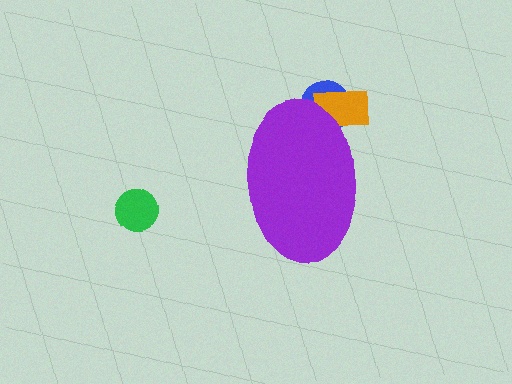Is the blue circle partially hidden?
Yes, the blue circle is partially hidden behind the purple ellipse.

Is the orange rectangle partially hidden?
Yes, the orange rectangle is partially hidden behind the purple ellipse.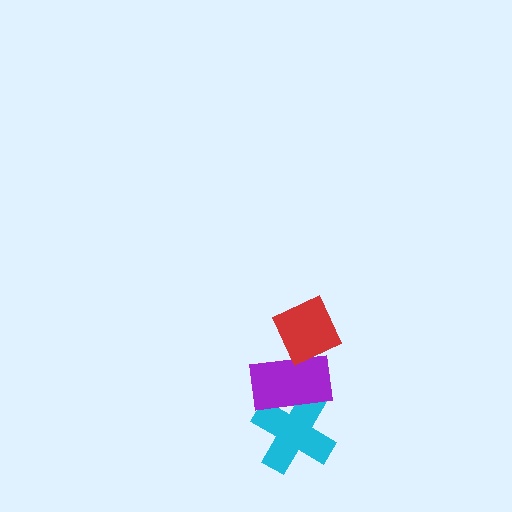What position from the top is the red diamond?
The red diamond is 1st from the top.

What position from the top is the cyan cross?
The cyan cross is 3rd from the top.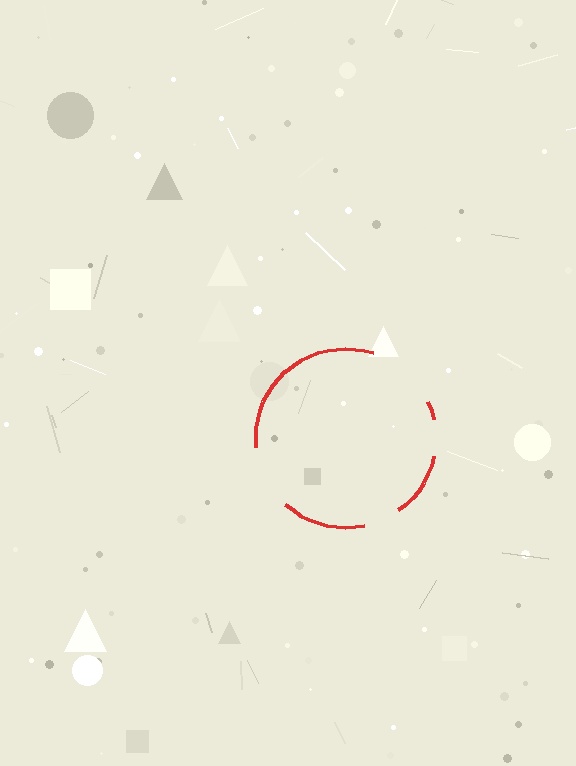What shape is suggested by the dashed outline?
The dashed outline suggests a circle.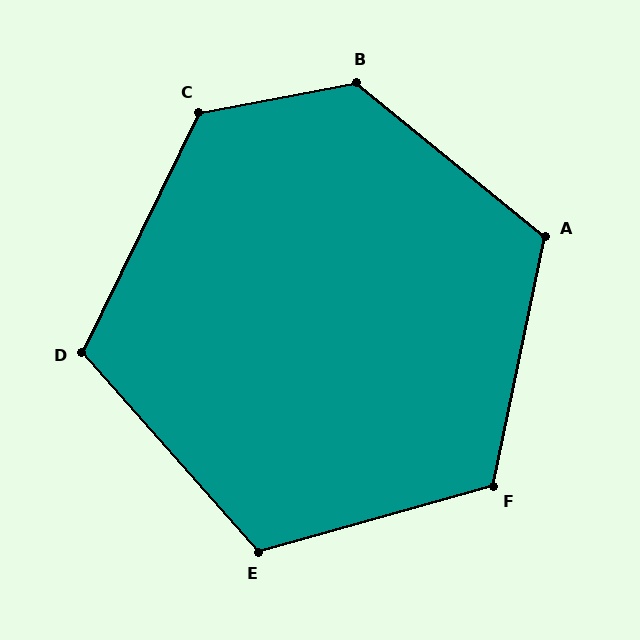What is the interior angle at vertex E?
Approximately 116 degrees (obtuse).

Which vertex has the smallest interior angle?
D, at approximately 113 degrees.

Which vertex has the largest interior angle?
B, at approximately 130 degrees.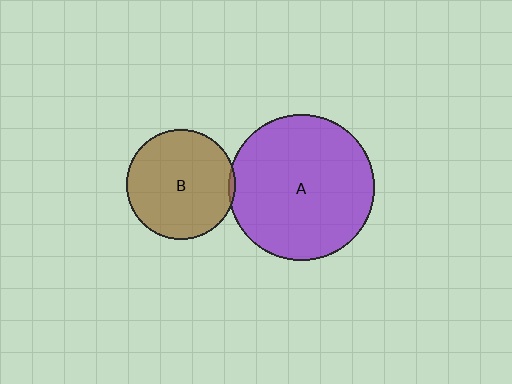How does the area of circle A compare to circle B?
Approximately 1.8 times.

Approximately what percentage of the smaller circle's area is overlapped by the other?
Approximately 5%.